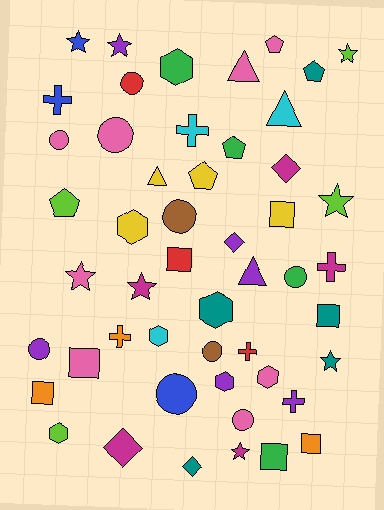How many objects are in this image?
There are 50 objects.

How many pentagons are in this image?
There are 5 pentagons.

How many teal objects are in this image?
There are 5 teal objects.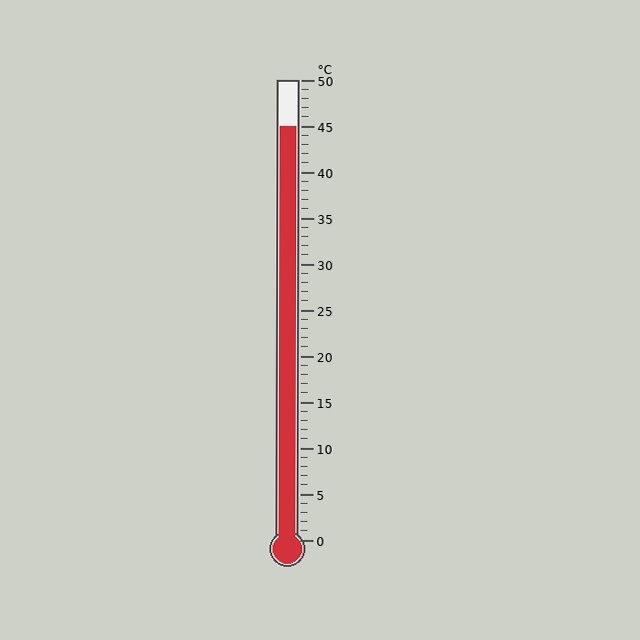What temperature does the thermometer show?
The thermometer shows approximately 45°C.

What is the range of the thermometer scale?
The thermometer scale ranges from 0°C to 50°C.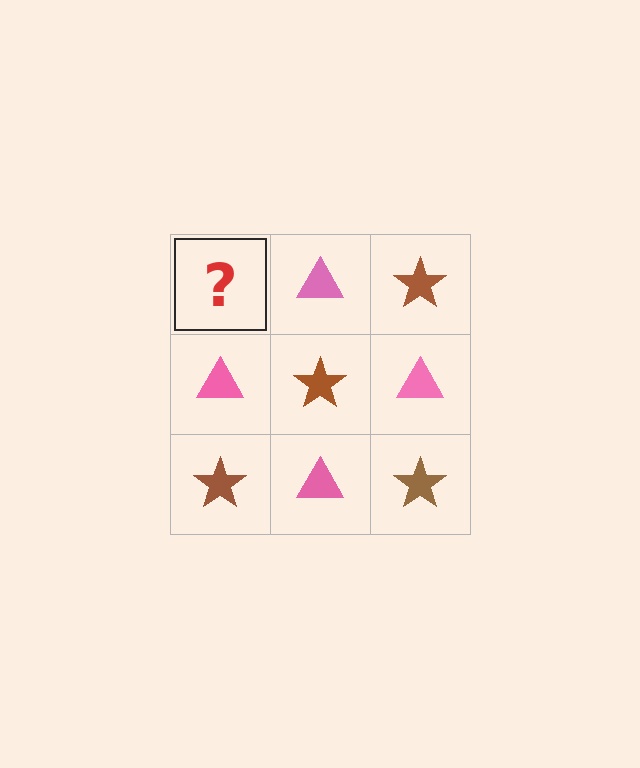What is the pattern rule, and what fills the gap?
The rule is that it alternates brown star and pink triangle in a checkerboard pattern. The gap should be filled with a brown star.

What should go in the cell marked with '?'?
The missing cell should contain a brown star.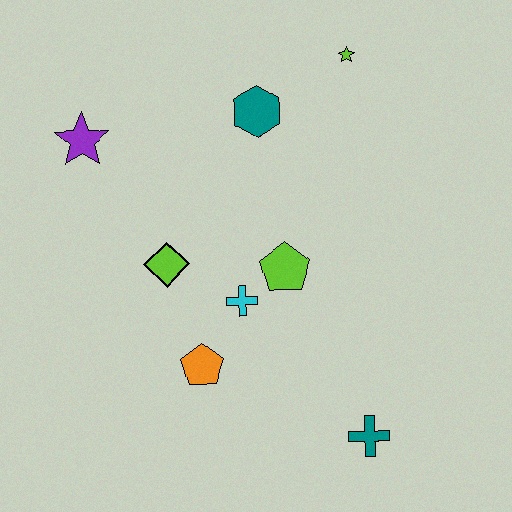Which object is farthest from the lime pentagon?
The purple star is farthest from the lime pentagon.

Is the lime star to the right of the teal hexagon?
Yes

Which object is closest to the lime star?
The teal hexagon is closest to the lime star.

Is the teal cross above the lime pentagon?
No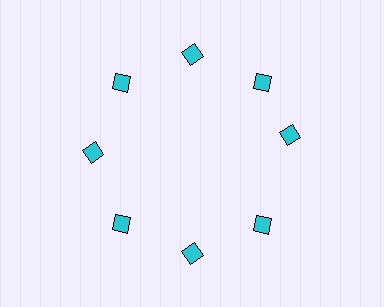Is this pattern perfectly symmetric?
No. The 8 cyan diamonds are arranged in a ring, but one element near the 3 o'clock position is rotated out of alignment along the ring, breaking the 8-fold rotational symmetry.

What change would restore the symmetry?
The symmetry would be restored by rotating it back into even spacing with its neighbors so that all 8 diamonds sit at equal angles and equal distance from the center.